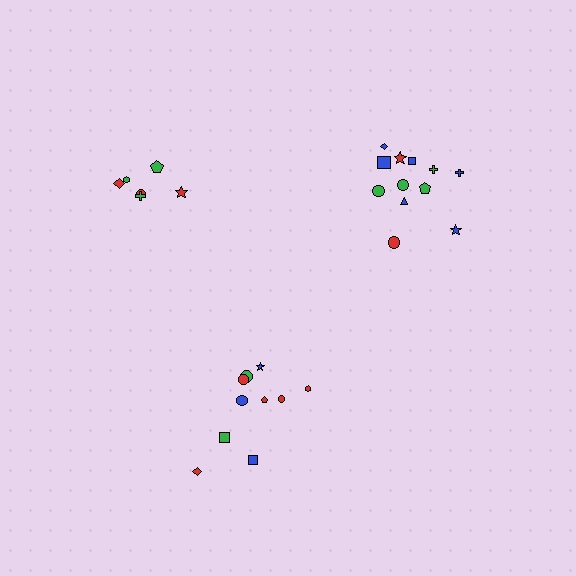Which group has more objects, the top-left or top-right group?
The top-right group.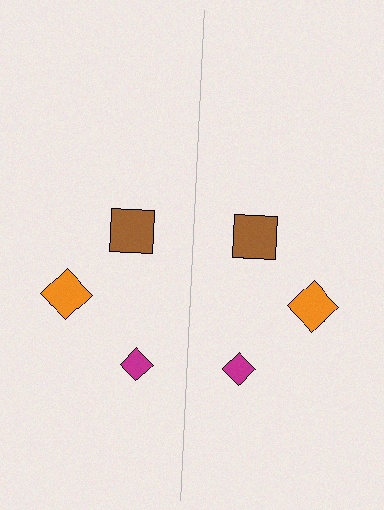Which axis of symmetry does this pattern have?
The pattern has a vertical axis of symmetry running through the center of the image.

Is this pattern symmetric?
Yes, this pattern has bilateral (reflection) symmetry.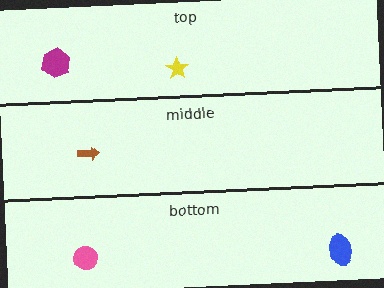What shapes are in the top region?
The yellow star, the magenta hexagon.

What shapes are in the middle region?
The brown arrow.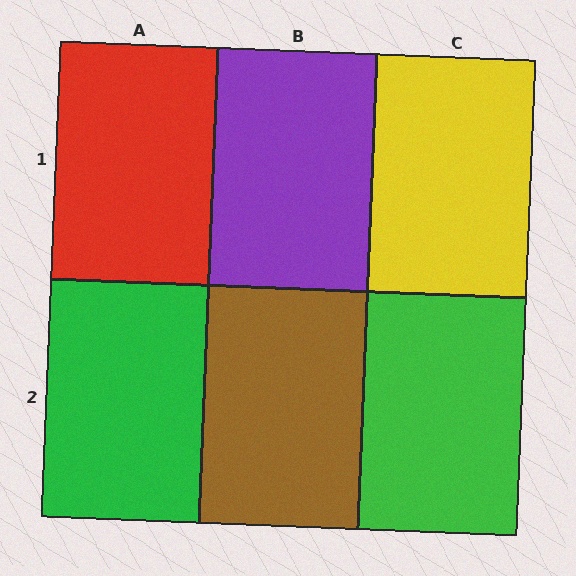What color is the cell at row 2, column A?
Green.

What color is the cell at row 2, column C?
Green.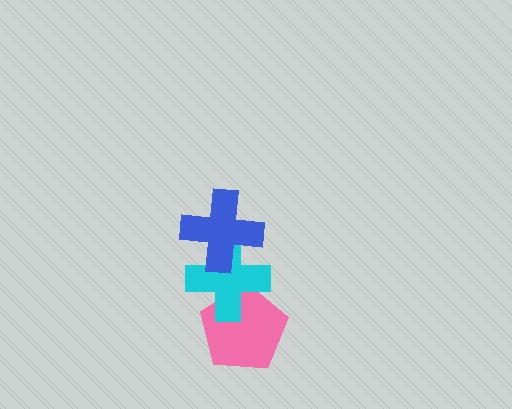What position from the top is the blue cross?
The blue cross is 1st from the top.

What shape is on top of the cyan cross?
The blue cross is on top of the cyan cross.